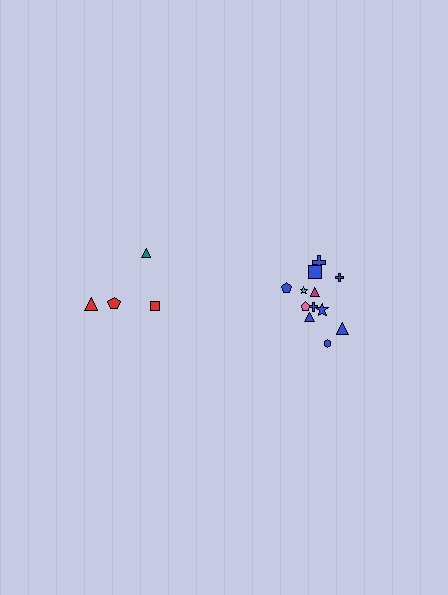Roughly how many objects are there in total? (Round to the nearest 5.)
Roughly 15 objects in total.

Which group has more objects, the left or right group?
The right group.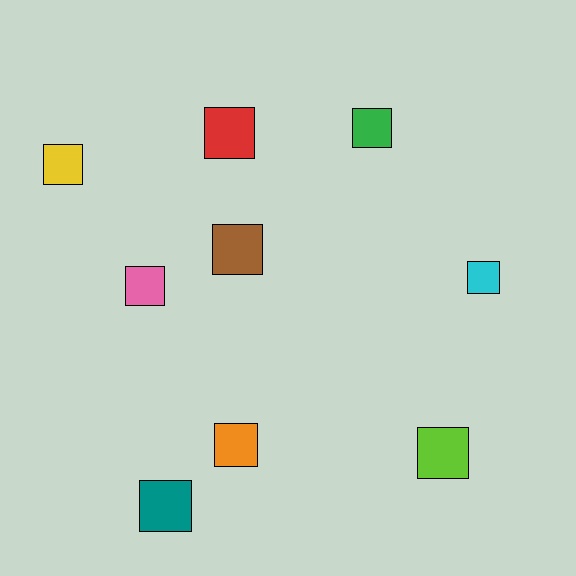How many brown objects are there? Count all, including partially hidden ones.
There is 1 brown object.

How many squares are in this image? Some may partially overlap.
There are 9 squares.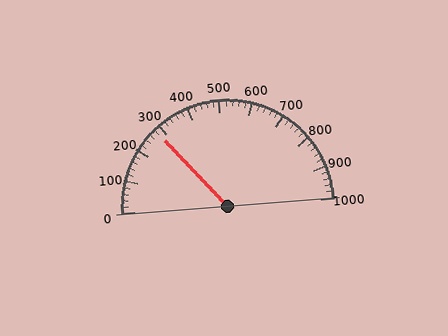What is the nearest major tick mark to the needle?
The nearest major tick mark is 300.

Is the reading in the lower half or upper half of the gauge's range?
The reading is in the lower half of the range (0 to 1000).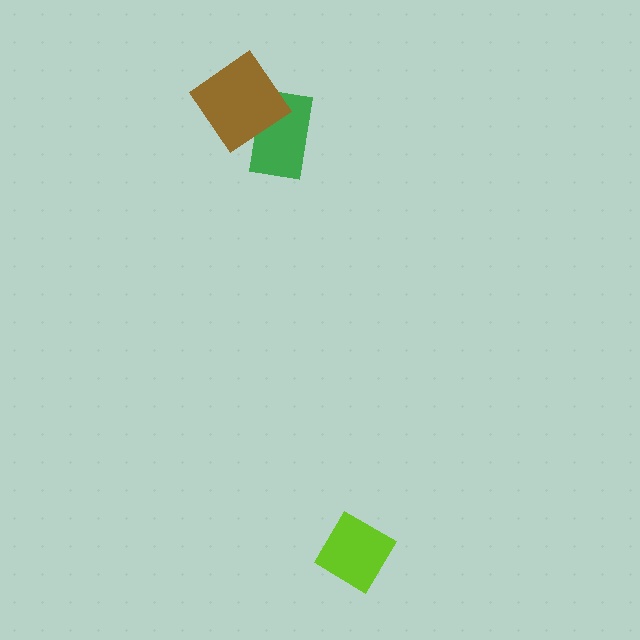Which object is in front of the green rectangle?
The brown diamond is in front of the green rectangle.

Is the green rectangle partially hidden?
Yes, it is partially covered by another shape.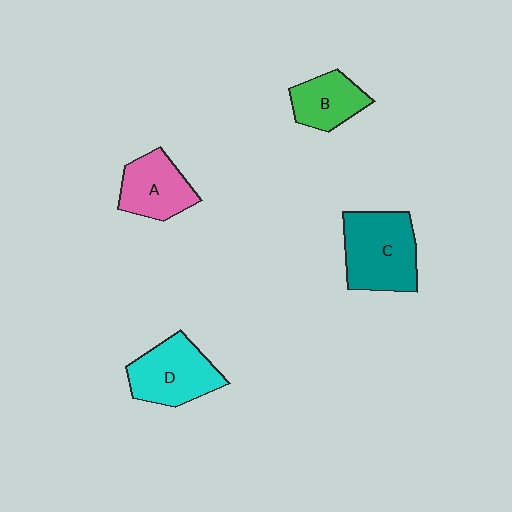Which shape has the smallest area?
Shape B (green).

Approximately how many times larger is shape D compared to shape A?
Approximately 1.2 times.